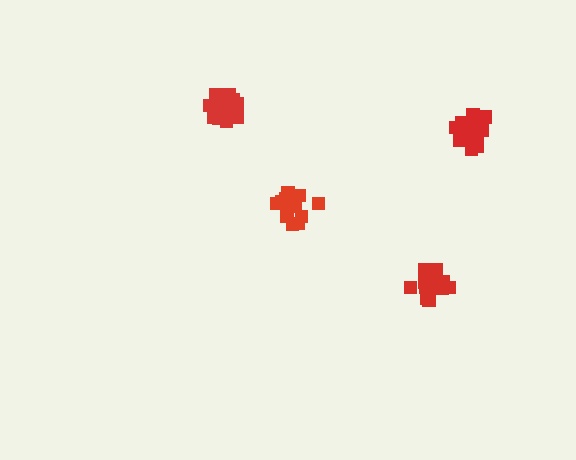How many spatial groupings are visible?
There are 4 spatial groupings.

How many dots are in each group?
Group 1: 17 dots, Group 2: 15 dots, Group 3: 16 dots, Group 4: 15 dots (63 total).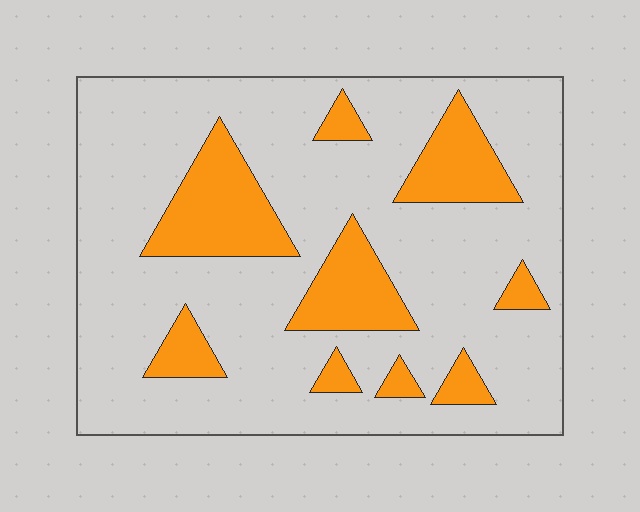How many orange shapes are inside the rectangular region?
9.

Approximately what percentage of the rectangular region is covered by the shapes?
Approximately 20%.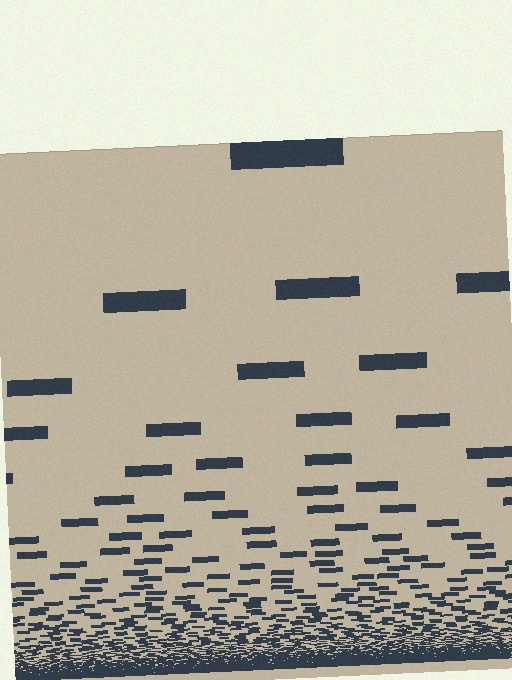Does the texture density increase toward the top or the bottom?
Density increases toward the bottom.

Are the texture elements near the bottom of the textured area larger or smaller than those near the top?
Smaller. The gradient is inverted — elements near the bottom are smaller and denser.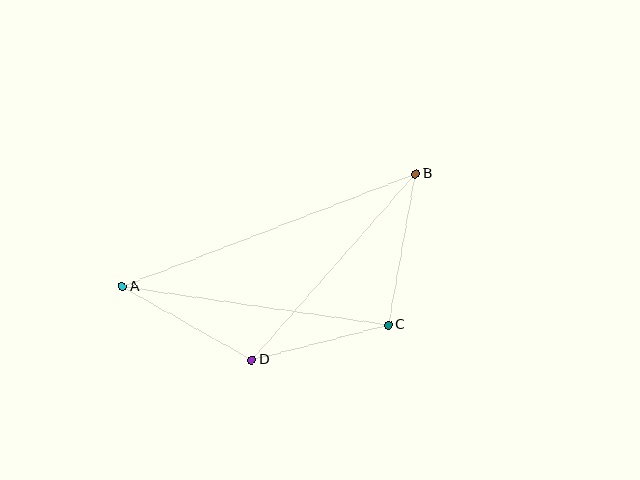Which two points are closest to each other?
Points C and D are closest to each other.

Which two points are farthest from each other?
Points A and B are farthest from each other.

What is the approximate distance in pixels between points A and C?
The distance between A and C is approximately 269 pixels.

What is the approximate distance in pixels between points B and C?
The distance between B and C is approximately 153 pixels.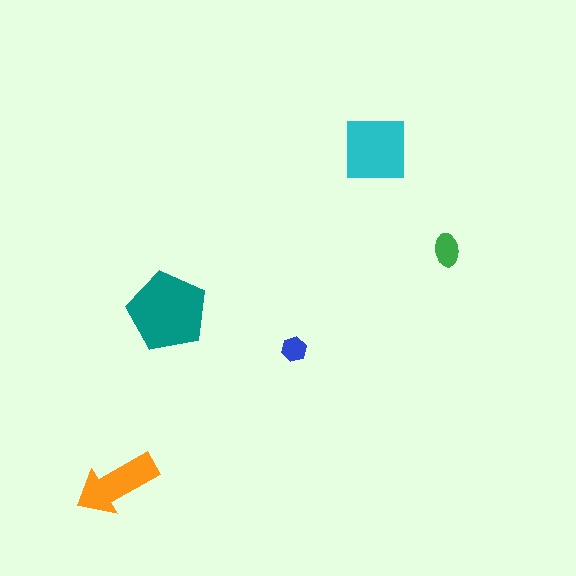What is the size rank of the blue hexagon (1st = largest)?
5th.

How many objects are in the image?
There are 5 objects in the image.